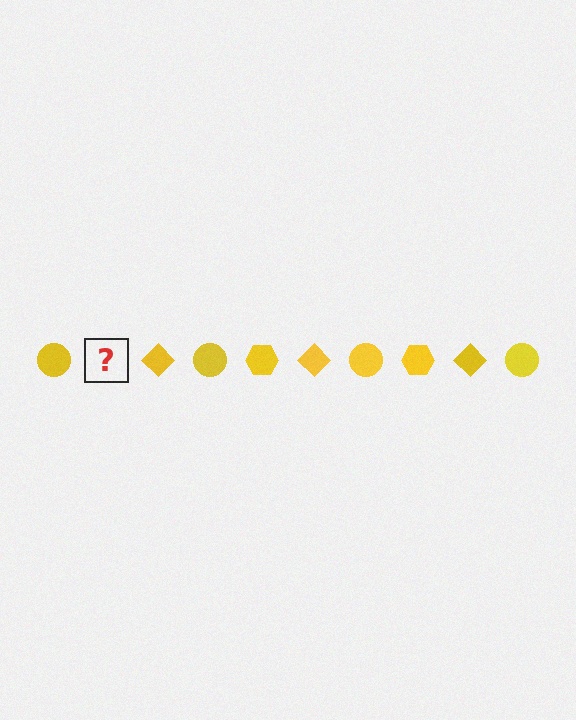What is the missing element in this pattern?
The missing element is a yellow hexagon.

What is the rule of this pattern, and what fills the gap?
The rule is that the pattern cycles through circle, hexagon, diamond shapes in yellow. The gap should be filled with a yellow hexagon.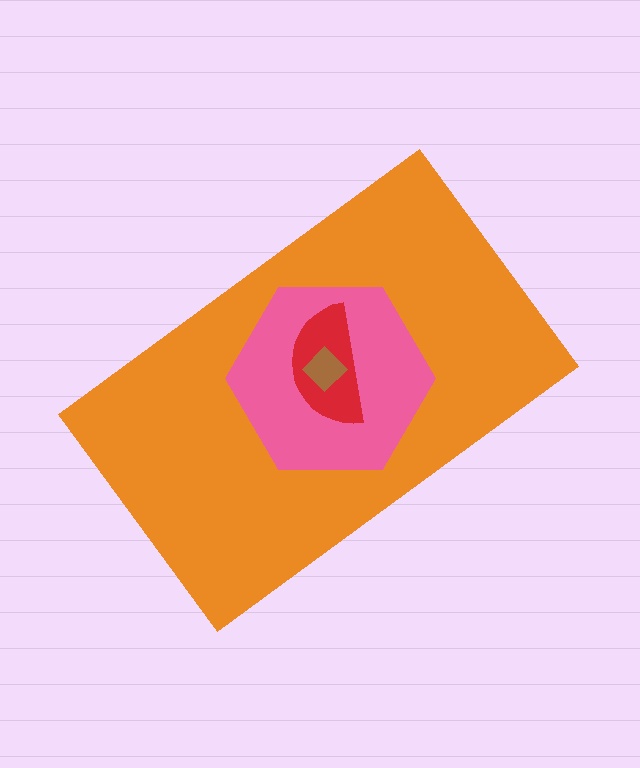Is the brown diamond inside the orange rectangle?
Yes.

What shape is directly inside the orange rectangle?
The pink hexagon.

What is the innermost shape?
The brown diamond.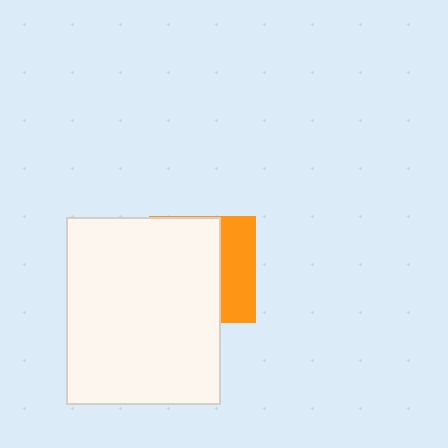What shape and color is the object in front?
The object in front is a white rectangle.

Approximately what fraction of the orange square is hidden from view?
Roughly 67% of the orange square is hidden behind the white rectangle.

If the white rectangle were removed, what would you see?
You would see the complete orange square.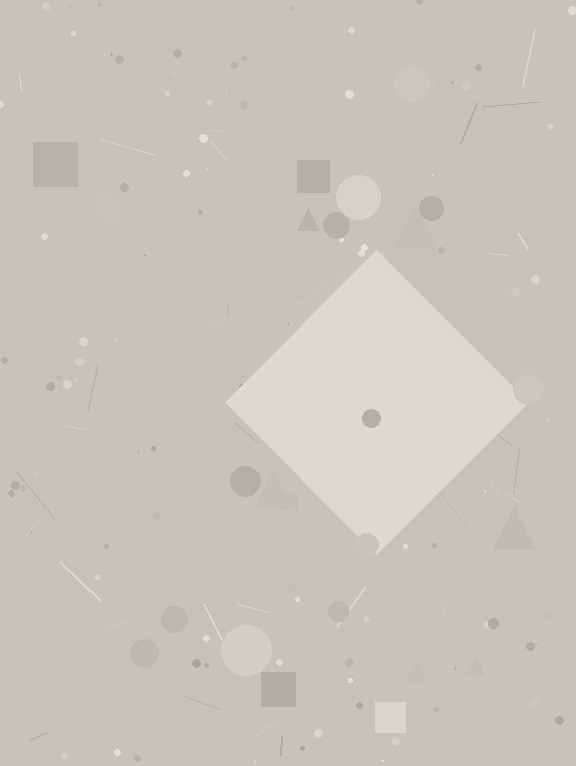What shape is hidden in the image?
A diamond is hidden in the image.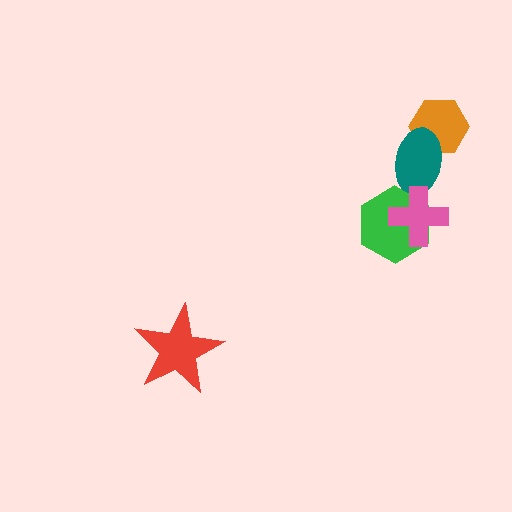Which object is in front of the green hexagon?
The pink cross is in front of the green hexagon.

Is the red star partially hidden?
No, no other shape covers it.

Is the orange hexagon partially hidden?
Yes, it is partially covered by another shape.